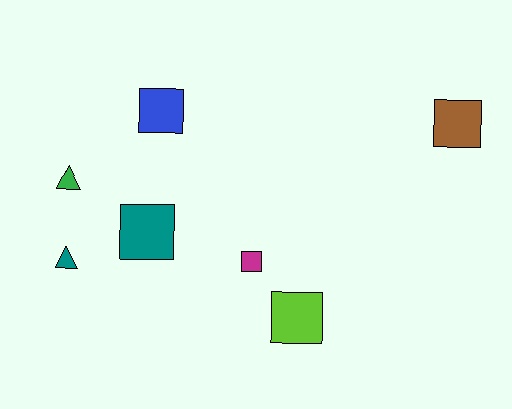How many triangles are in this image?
There are 2 triangles.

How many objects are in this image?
There are 7 objects.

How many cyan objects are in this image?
There are no cyan objects.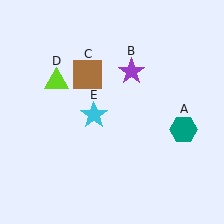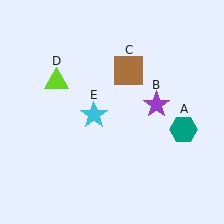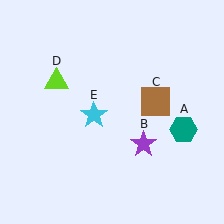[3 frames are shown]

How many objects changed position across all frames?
2 objects changed position: purple star (object B), brown square (object C).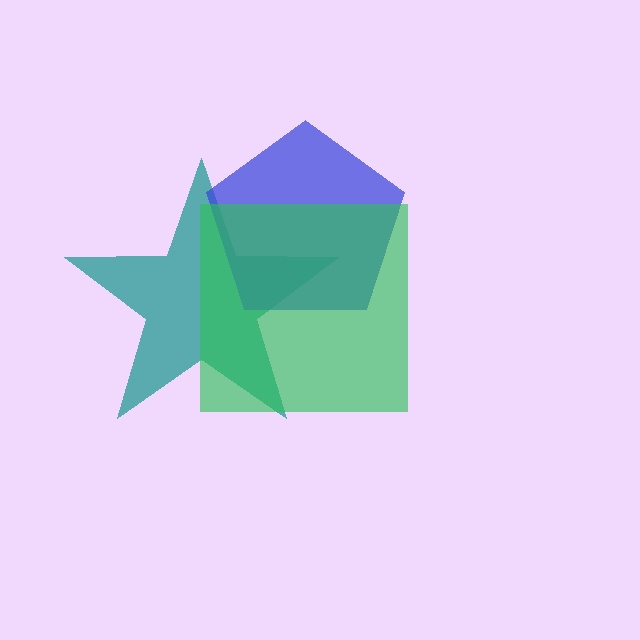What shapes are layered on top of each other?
The layered shapes are: a teal star, a blue pentagon, a green square.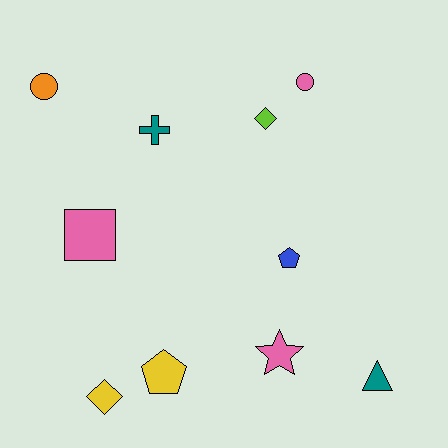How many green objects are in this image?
There are no green objects.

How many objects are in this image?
There are 10 objects.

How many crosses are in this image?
There is 1 cross.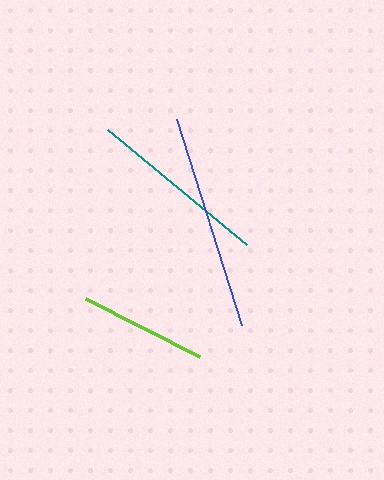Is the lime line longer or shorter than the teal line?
The teal line is longer than the lime line.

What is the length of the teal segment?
The teal segment is approximately 180 pixels long.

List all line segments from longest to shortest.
From longest to shortest: blue, teal, lime.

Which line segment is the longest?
The blue line is the longest at approximately 216 pixels.